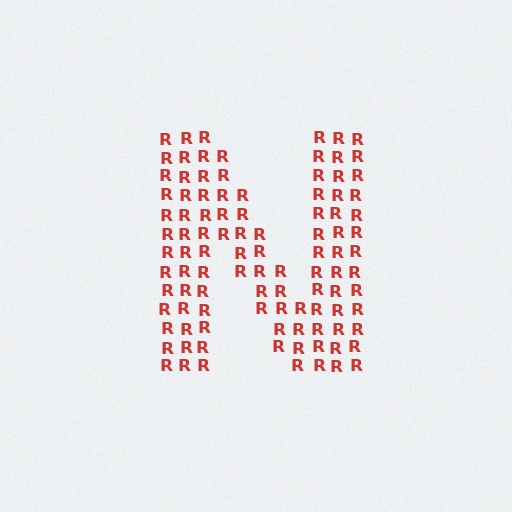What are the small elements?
The small elements are letter R's.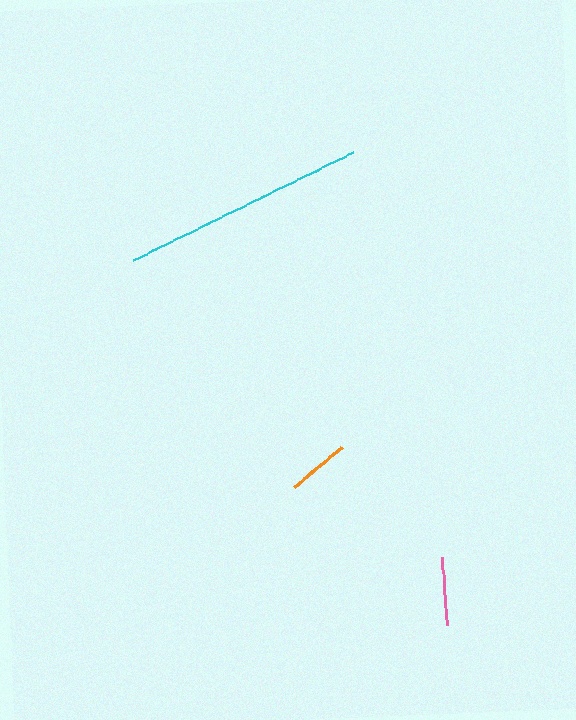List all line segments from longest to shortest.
From longest to shortest: cyan, pink, orange.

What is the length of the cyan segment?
The cyan segment is approximately 245 pixels long.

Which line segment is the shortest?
The orange line is the shortest at approximately 62 pixels.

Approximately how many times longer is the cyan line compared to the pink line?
The cyan line is approximately 3.6 times the length of the pink line.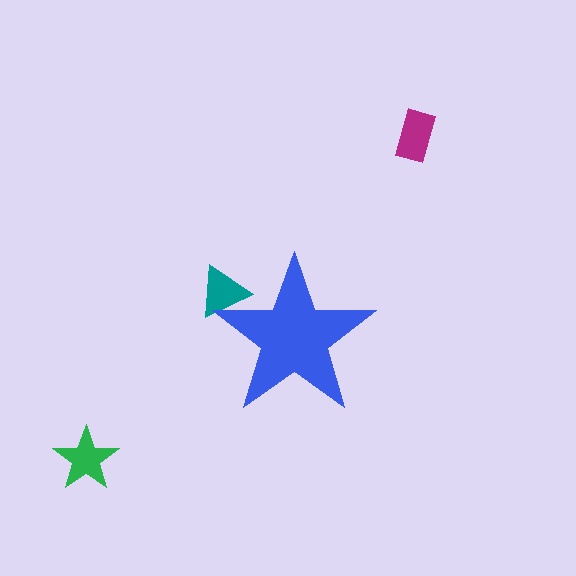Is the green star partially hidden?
No, the green star is fully visible.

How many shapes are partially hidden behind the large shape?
1 shape is partially hidden.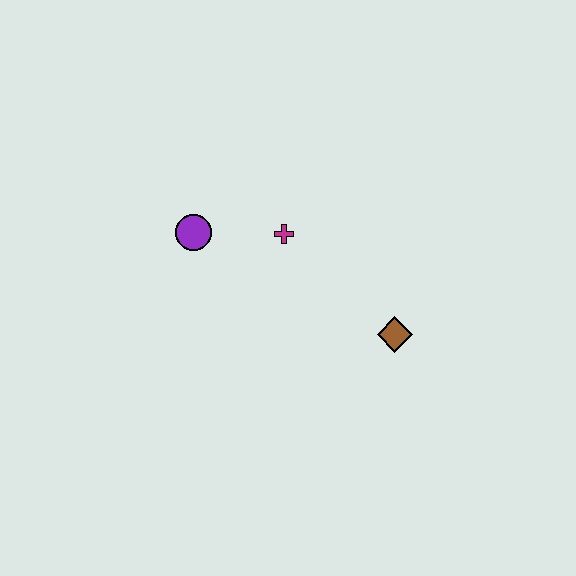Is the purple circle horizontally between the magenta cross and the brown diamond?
No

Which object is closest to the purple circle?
The magenta cross is closest to the purple circle.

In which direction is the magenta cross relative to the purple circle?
The magenta cross is to the right of the purple circle.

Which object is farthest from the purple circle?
The brown diamond is farthest from the purple circle.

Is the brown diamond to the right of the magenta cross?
Yes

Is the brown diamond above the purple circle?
No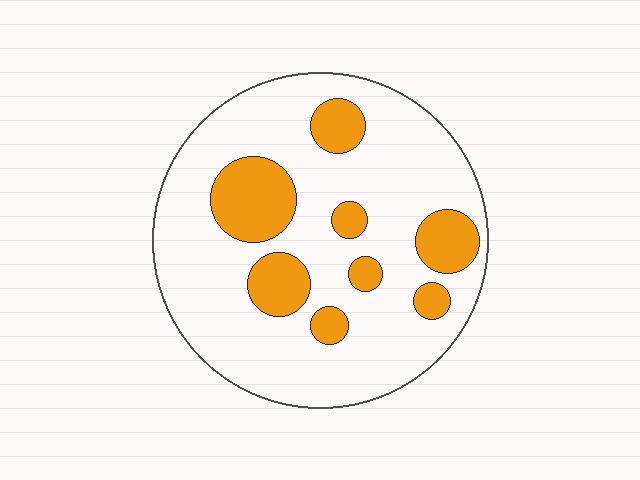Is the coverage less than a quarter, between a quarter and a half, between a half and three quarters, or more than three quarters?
Less than a quarter.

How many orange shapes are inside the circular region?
8.